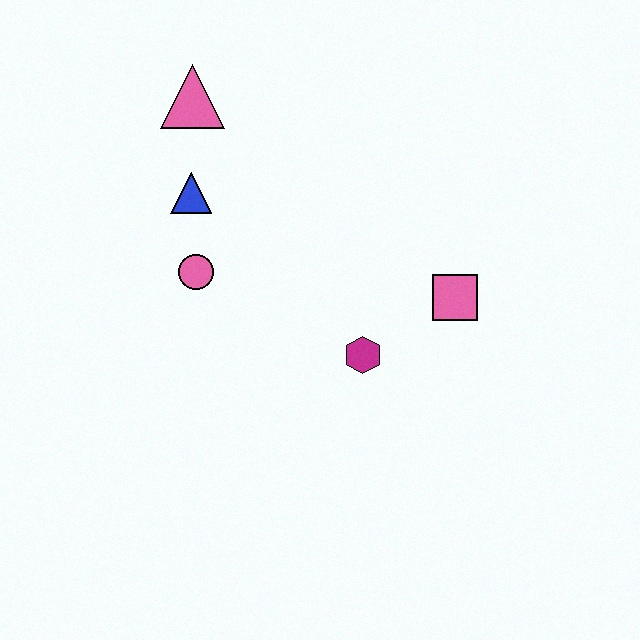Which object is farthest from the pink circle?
The pink square is farthest from the pink circle.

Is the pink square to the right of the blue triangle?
Yes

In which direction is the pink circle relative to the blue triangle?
The pink circle is below the blue triangle.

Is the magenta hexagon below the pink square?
Yes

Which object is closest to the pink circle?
The blue triangle is closest to the pink circle.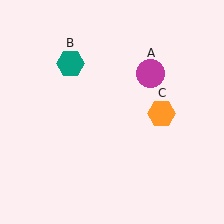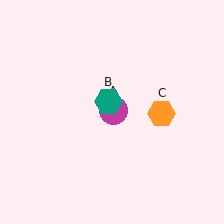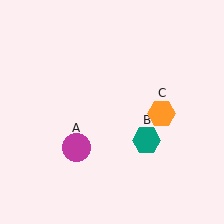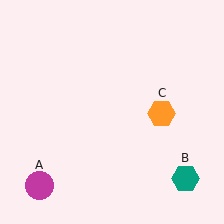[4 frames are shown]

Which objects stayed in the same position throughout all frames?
Orange hexagon (object C) remained stationary.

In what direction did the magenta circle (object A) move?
The magenta circle (object A) moved down and to the left.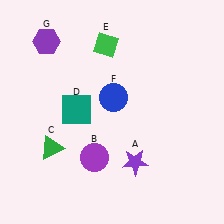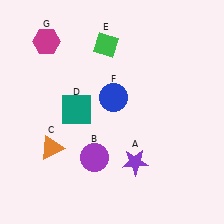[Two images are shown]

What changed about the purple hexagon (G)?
In Image 1, G is purple. In Image 2, it changed to magenta.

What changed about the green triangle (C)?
In Image 1, C is green. In Image 2, it changed to orange.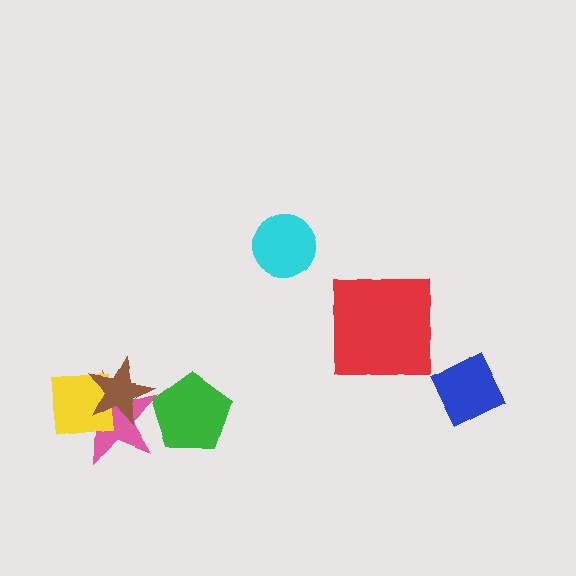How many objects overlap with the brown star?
2 objects overlap with the brown star.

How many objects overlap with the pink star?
3 objects overlap with the pink star.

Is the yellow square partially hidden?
Yes, it is partially covered by another shape.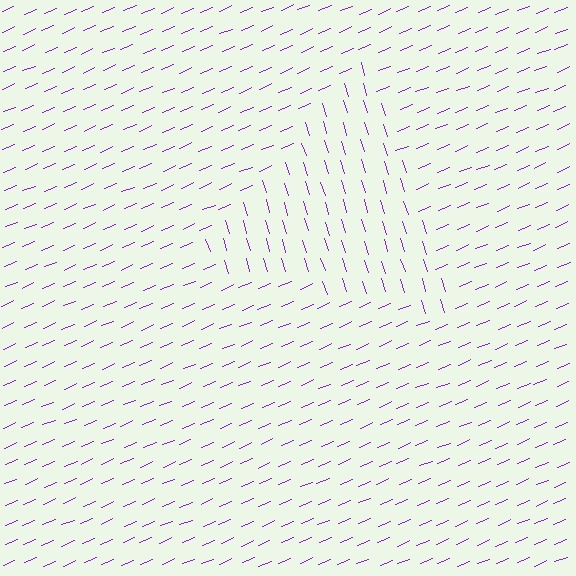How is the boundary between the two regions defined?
The boundary is defined purely by a change in line orientation (approximately 84 degrees difference). All lines are the same color and thickness.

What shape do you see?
I see a triangle.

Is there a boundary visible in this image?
Yes, there is a texture boundary formed by a change in line orientation.